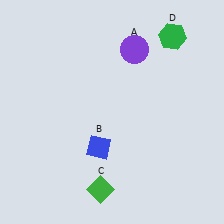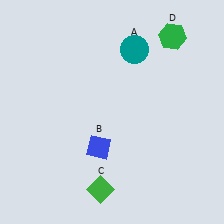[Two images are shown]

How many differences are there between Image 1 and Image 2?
There is 1 difference between the two images.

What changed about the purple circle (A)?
In Image 1, A is purple. In Image 2, it changed to teal.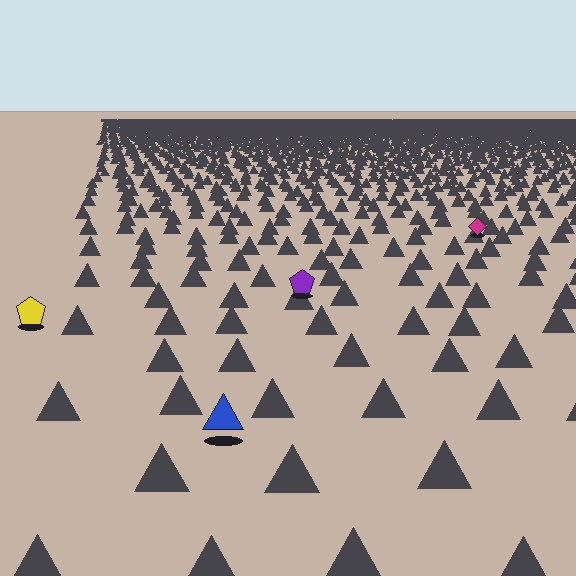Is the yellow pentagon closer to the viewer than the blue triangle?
No. The blue triangle is closer — you can tell from the texture gradient: the ground texture is coarser near it.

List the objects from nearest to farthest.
From nearest to farthest: the blue triangle, the yellow pentagon, the purple pentagon, the magenta diamond.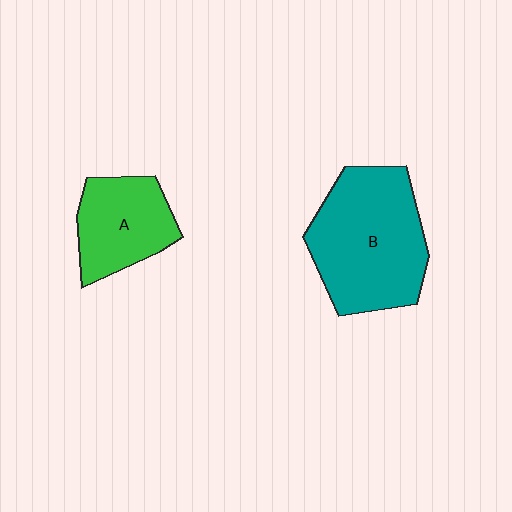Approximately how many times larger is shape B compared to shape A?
Approximately 1.7 times.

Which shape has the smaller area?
Shape A (green).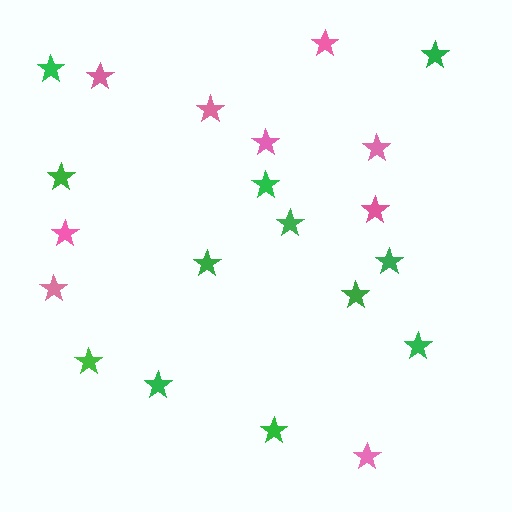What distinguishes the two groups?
There are 2 groups: one group of green stars (12) and one group of pink stars (9).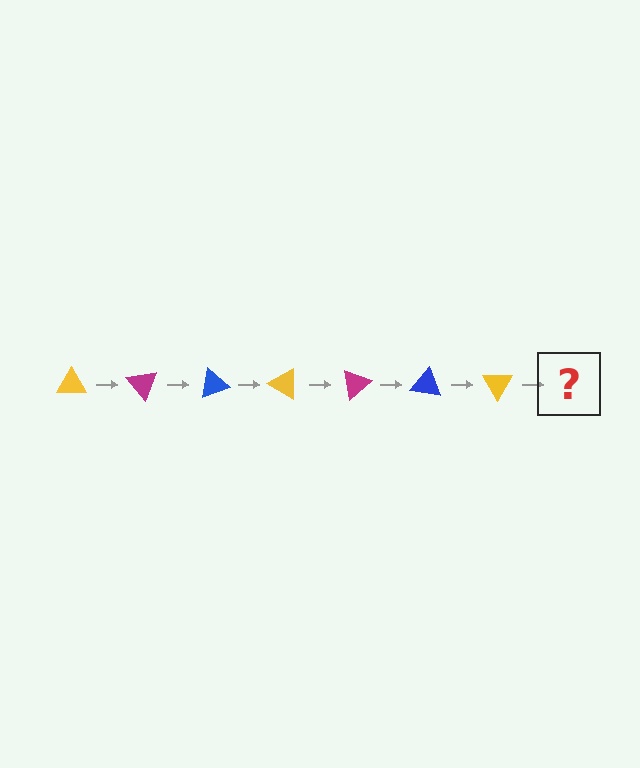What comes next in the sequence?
The next element should be a magenta triangle, rotated 350 degrees from the start.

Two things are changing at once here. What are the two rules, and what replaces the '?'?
The two rules are that it rotates 50 degrees each step and the color cycles through yellow, magenta, and blue. The '?' should be a magenta triangle, rotated 350 degrees from the start.